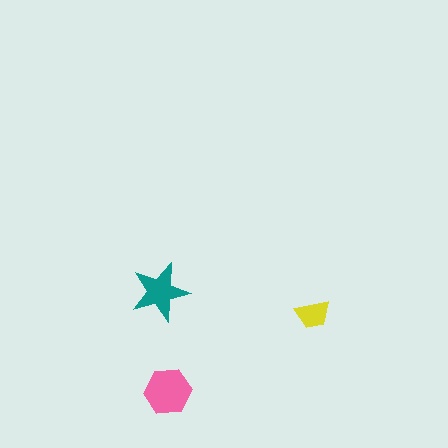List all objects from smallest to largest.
The yellow trapezoid, the teal star, the pink hexagon.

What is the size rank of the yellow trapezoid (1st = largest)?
3rd.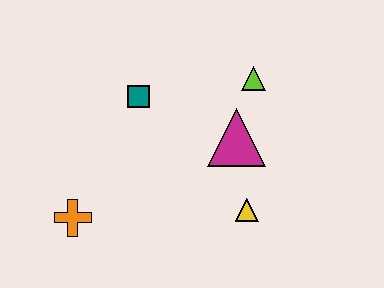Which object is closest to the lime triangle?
The magenta triangle is closest to the lime triangle.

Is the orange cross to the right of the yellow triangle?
No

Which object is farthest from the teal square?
The yellow triangle is farthest from the teal square.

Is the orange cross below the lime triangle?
Yes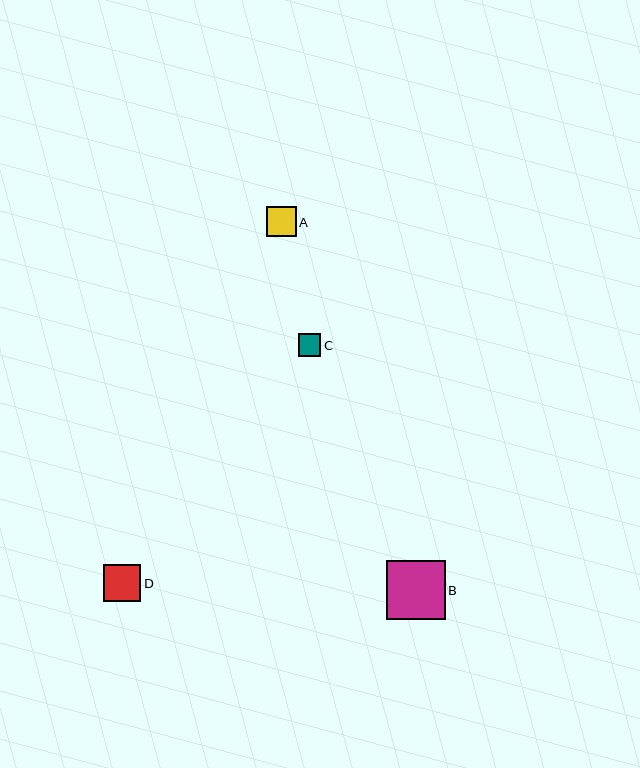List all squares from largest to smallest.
From largest to smallest: B, D, A, C.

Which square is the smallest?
Square C is the smallest with a size of approximately 22 pixels.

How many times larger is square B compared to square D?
Square B is approximately 1.6 times the size of square D.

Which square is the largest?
Square B is the largest with a size of approximately 59 pixels.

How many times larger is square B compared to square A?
Square B is approximately 2.0 times the size of square A.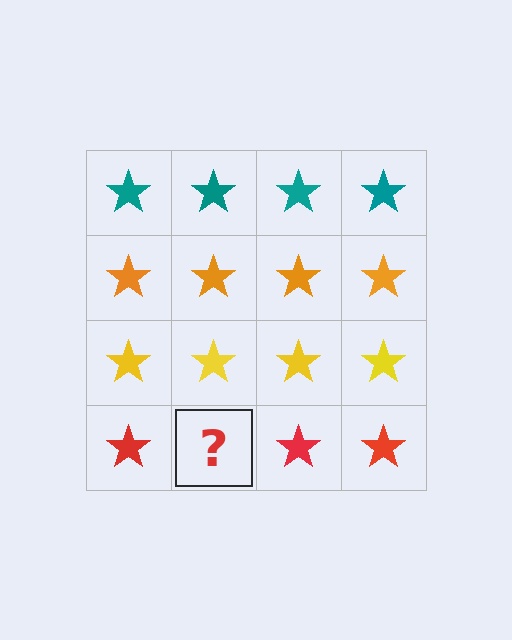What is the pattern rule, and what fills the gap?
The rule is that each row has a consistent color. The gap should be filled with a red star.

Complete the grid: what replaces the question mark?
The question mark should be replaced with a red star.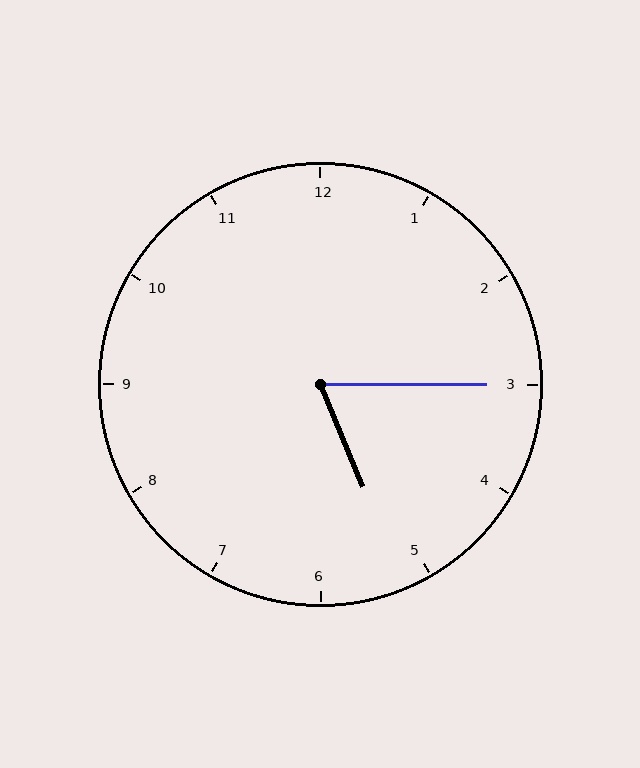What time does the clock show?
5:15.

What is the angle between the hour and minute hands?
Approximately 68 degrees.